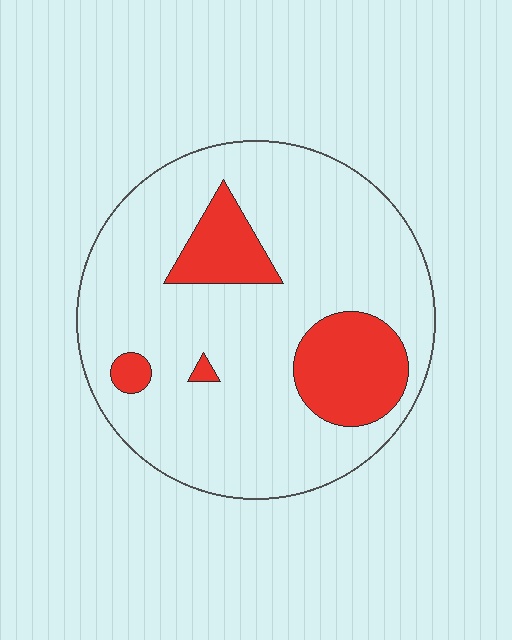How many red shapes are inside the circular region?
4.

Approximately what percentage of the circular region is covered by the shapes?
Approximately 20%.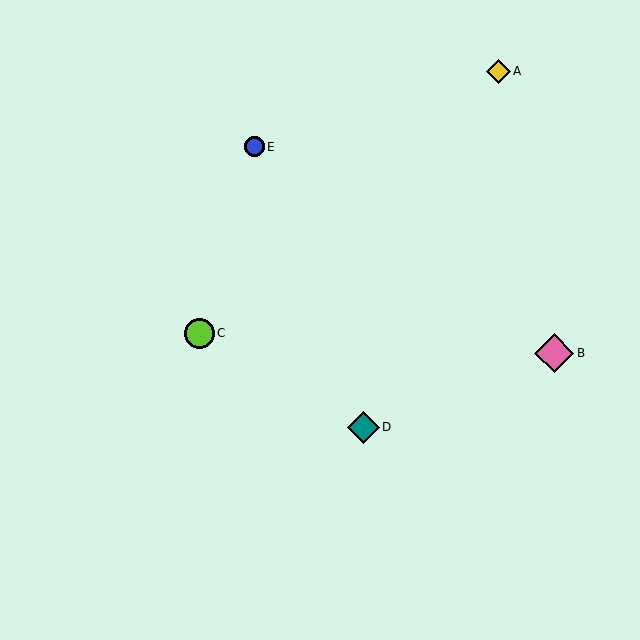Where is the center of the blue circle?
The center of the blue circle is at (254, 147).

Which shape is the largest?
The pink diamond (labeled B) is the largest.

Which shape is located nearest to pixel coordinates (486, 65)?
The yellow diamond (labeled A) at (498, 71) is nearest to that location.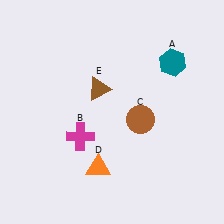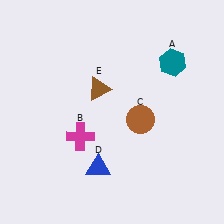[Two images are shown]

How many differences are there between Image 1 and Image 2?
There is 1 difference between the two images.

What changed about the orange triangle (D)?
In Image 1, D is orange. In Image 2, it changed to blue.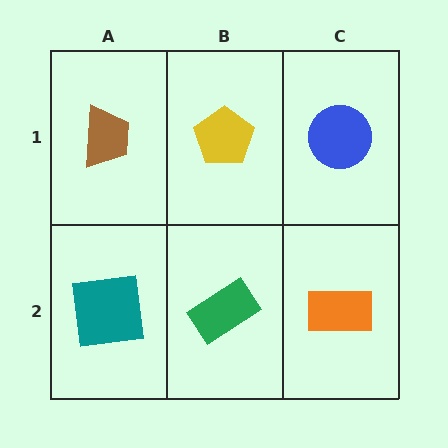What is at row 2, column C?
An orange rectangle.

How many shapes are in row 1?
3 shapes.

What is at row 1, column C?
A blue circle.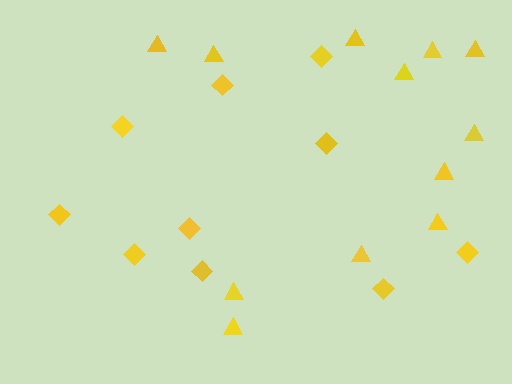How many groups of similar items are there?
There are 2 groups: one group of diamonds (10) and one group of triangles (12).